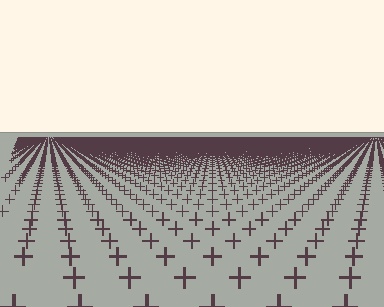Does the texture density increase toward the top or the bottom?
Density increases toward the top.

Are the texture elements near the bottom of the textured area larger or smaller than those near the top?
Larger. Near the bottom, elements are closer to the viewer and appear at a bigger on-screen size.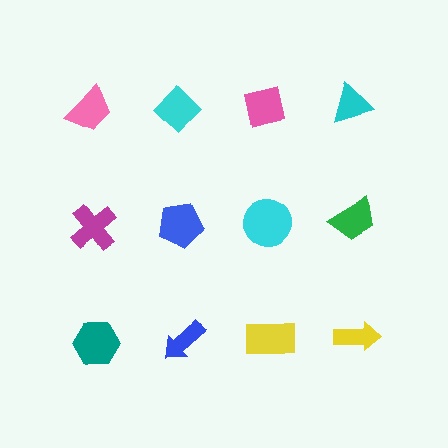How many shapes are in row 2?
4 shapes.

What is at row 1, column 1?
A pink trapezoid.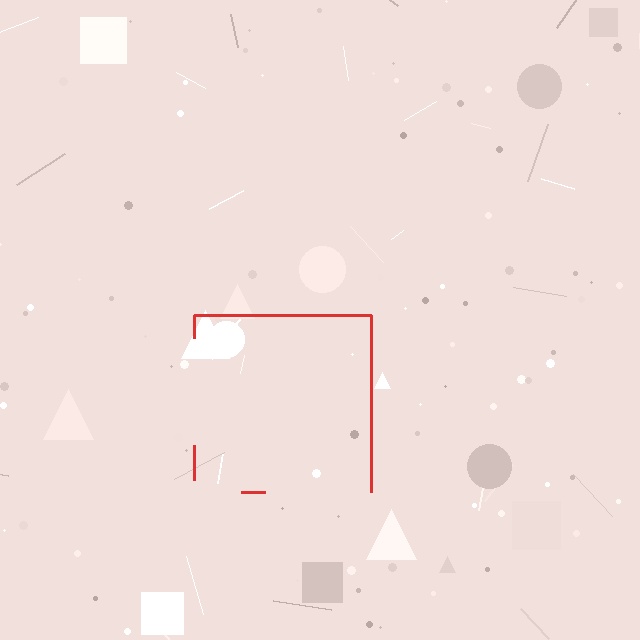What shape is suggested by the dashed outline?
The dashed outline suggests a square.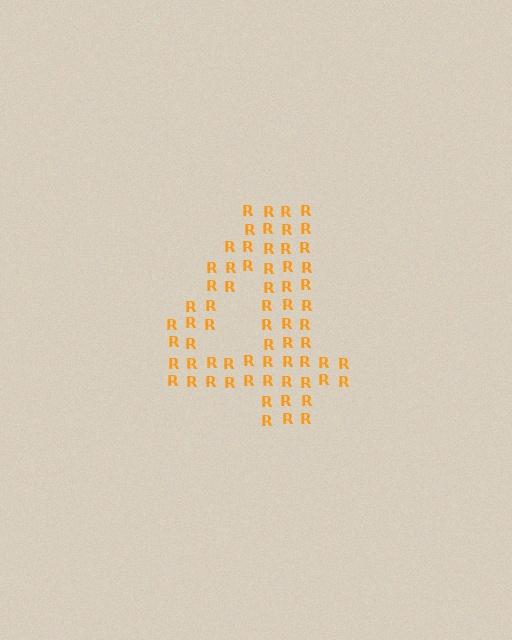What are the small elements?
The small elements are letter R's.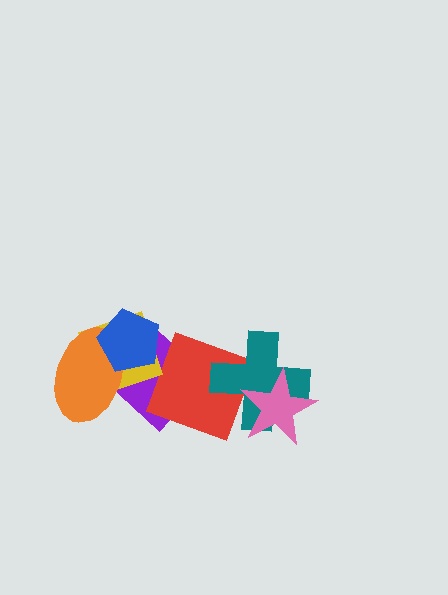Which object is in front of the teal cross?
The pink star is in front of the teal cross.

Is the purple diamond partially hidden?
Yes, it is partially covered by another shape.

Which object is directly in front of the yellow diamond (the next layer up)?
The orange ellipse is directly in front of the yellow diamond.